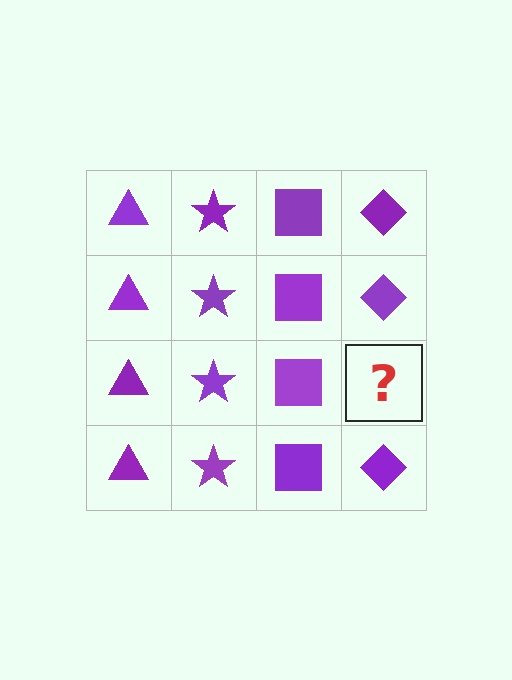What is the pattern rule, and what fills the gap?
The rule is that each column has a consistent shape. The gap should be filled with a purple diamond.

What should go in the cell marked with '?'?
The missing cell should contain a purple diamond.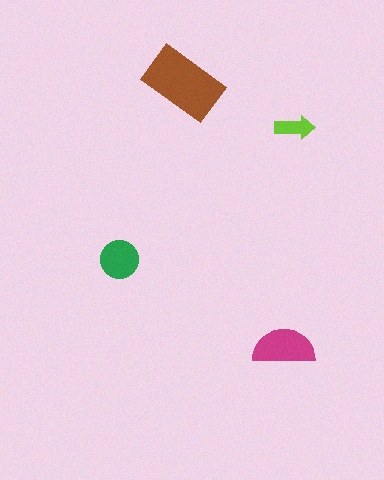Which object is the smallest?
The lime arrow.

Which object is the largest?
The brown rectangle.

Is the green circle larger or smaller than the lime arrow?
Larger.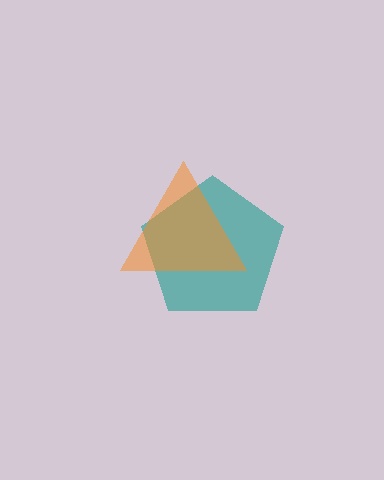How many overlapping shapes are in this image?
There are 2 overlapping shapes in the image.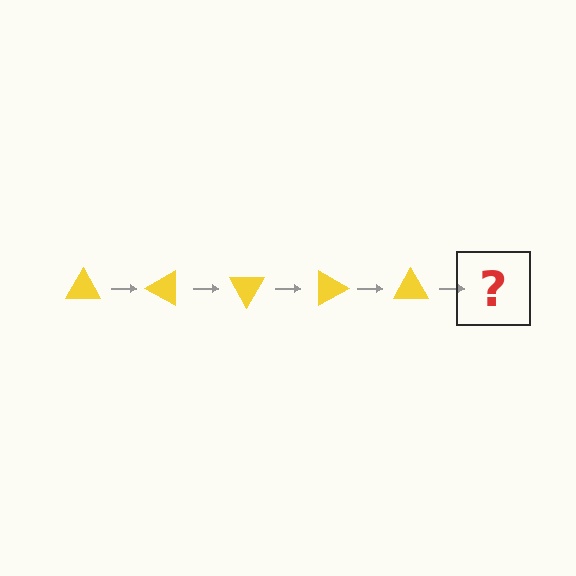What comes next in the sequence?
The next element should be a yellow triangle rotated 150 degrees.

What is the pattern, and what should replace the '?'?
The pattern is that the triangle rotates 30 degrees each step. The '?' should be a yellow triangle rotated 150 degrees.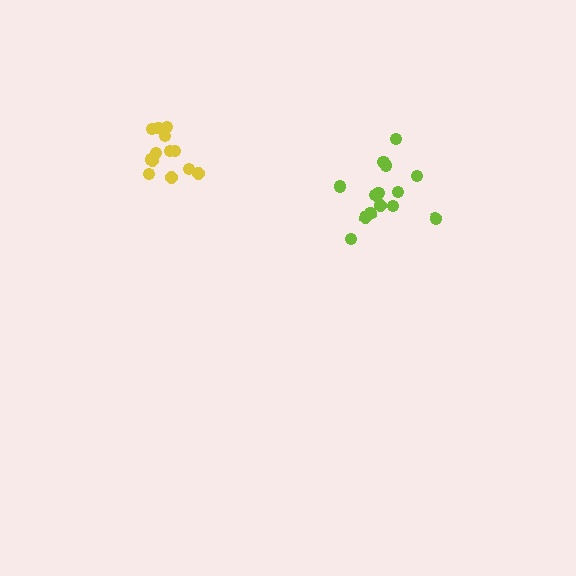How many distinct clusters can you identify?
There are 2 distinct clusters.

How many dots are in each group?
Group 1: 15 dots, Group 2: 13 dots (28 total).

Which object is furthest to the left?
The yellow cluster is leftmost.